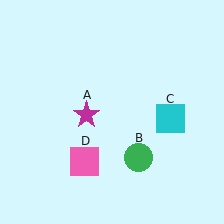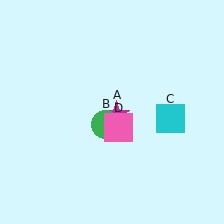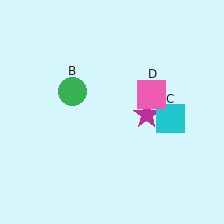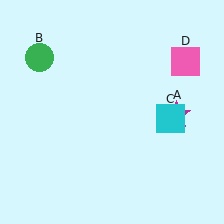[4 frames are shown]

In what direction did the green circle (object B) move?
The green circle (object B) moved up and to the left.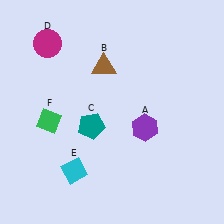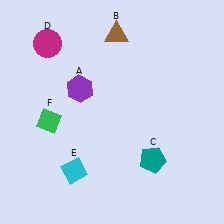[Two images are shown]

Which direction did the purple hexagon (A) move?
The purple hexagon (A) moved left.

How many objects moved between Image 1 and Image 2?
3 objects moved between the two images.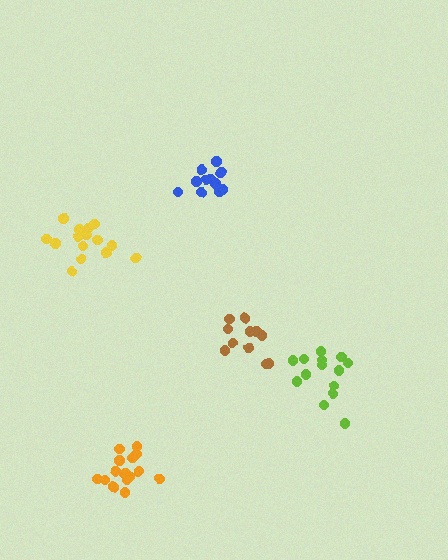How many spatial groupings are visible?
There are 5 spatial groupings.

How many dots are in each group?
Group 1: 15 dots, Group 2: 11 dots, Group 3: 11 dots, Group 4: 15 dots, Group 5: 14 dots (66 total).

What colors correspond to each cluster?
The clusters are colored: orange, blue, brown, yellow, lime.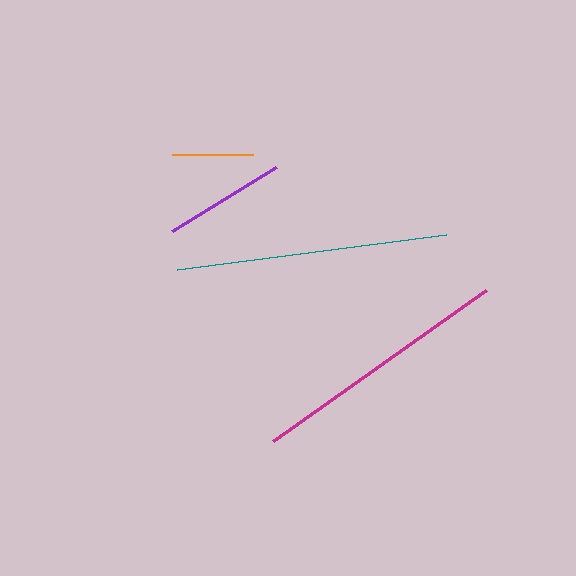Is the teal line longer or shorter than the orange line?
The teal line is longer than the orange line.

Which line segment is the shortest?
The orange line is the shortest at approximately 81 pixels.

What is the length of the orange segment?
The orange segment is approximately 81 pixels long.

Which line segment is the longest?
The teal line is the longest at approximately 272 pixels.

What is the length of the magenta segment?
The magenta segment is approximately 262 pixels long.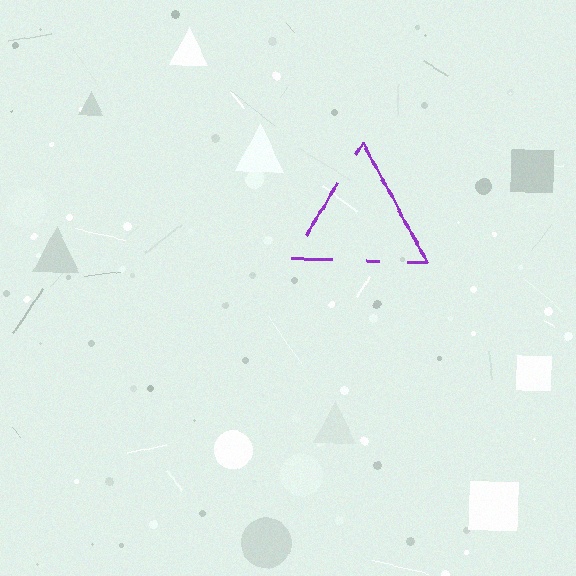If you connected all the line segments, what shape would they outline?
They would outline a triangle.